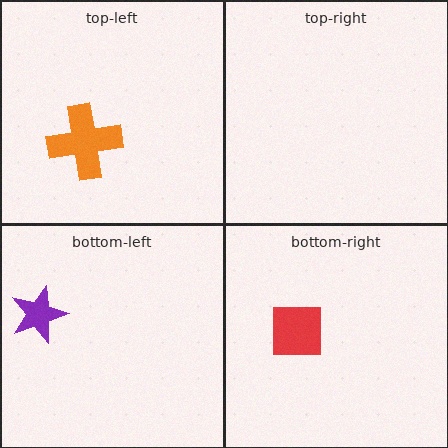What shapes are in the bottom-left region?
The purple star.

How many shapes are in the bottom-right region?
1.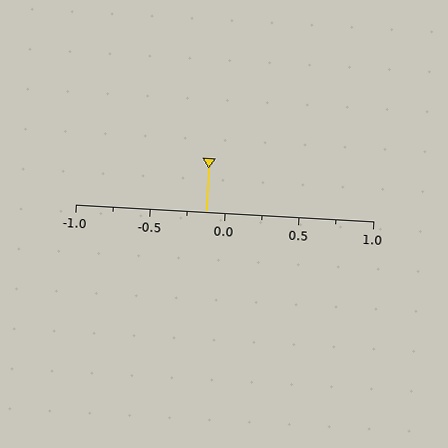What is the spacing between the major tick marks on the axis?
The major ticks are spaced 0.5 apart.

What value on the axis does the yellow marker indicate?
The marker indicates approximately -0.12.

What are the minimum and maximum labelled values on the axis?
The axis runs from -1.0 to 1.0.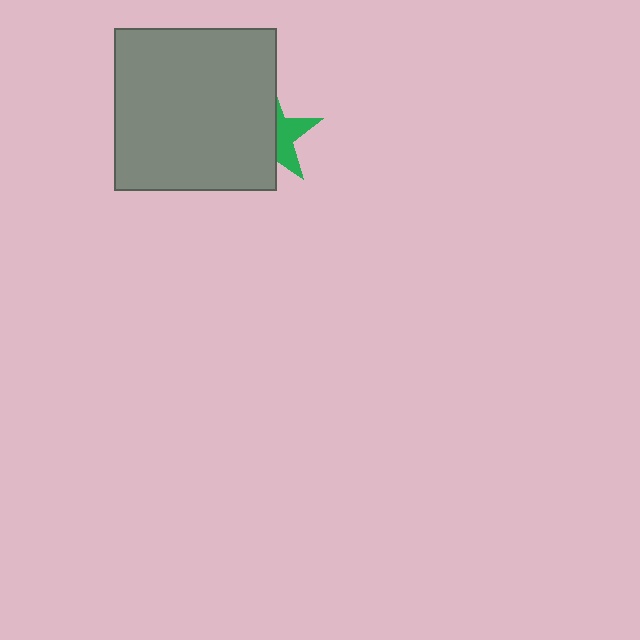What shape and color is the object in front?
The object in front is a gray square.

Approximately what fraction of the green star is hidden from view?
Roughly 62% of the green star is hidden behind the gray square.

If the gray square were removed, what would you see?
You would see the complete green star.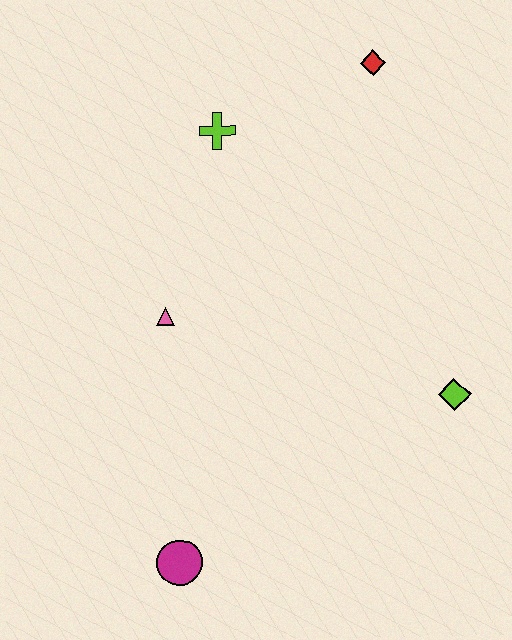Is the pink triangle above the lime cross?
No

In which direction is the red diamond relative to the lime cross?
The red diamond is to the right of the lime cross.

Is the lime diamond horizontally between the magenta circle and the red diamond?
No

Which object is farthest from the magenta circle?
The red diamond is farthest from the magenta circle.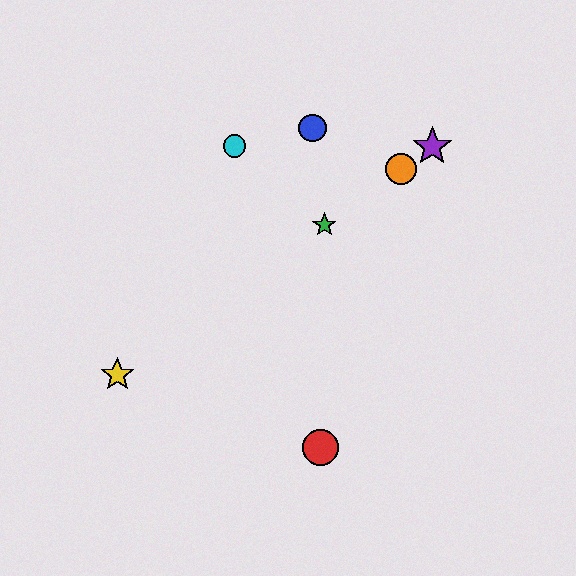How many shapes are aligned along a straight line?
4 shapes (the green star, the yellow star, the purple star, the orange circle) are aligned along a straight line.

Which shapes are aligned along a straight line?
The green star, the yellow star, the purple star, the orange circle are aligned along a straight line.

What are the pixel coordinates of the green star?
The green star is at (324, 225).